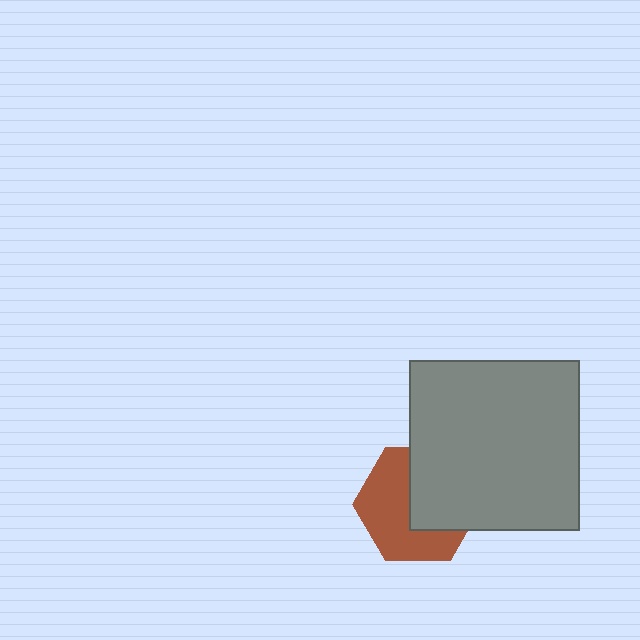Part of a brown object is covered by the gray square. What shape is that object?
It is a hexagon.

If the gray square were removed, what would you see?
You would see the complete brown hexagon.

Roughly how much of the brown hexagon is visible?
About half of it is visible (roughly 55%).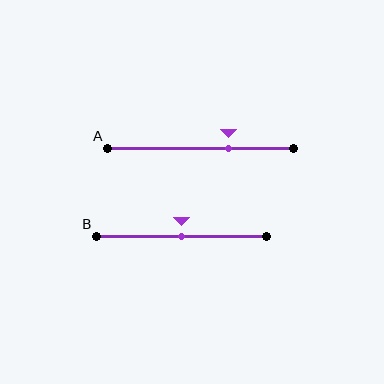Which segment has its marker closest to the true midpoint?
Segment B has its marker closest to the true midpoint.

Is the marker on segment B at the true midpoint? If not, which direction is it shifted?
Yes, the marker on segment B is at the true midpoint.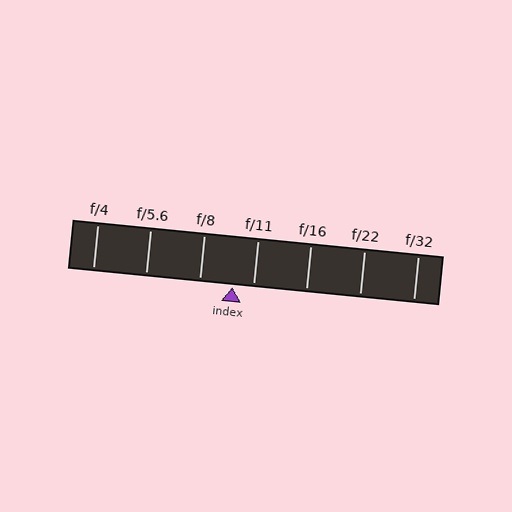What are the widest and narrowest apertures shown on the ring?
The widest aperture shown is f/4 and the narrowest is f/32.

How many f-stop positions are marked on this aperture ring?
There are 7 f-stop positions marked.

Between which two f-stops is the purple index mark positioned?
The index mark is between f/8 and f/11.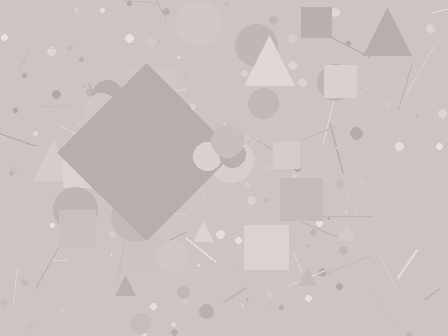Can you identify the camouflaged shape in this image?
The camouflaged shape is a diamond.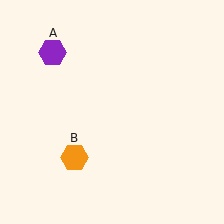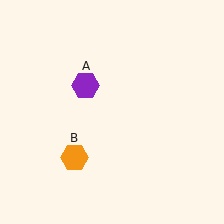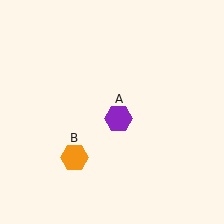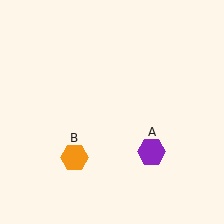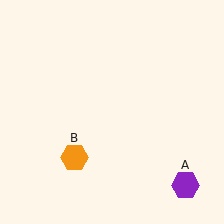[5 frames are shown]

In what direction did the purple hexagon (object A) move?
The purple hexagon (object A) moved down and to the right.